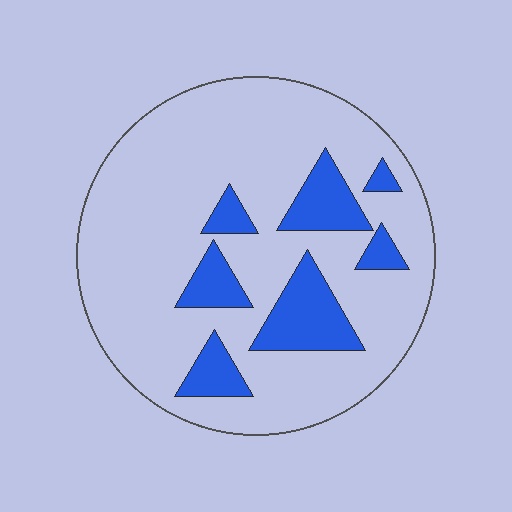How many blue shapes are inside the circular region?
7.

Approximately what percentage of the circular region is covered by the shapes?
Approximately 20%.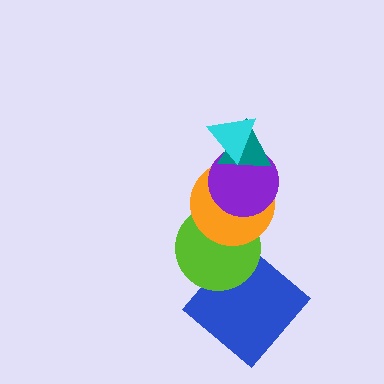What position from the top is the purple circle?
The purple circle is 3rd from the top.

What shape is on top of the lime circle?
The orange circle is on top of the lime circle.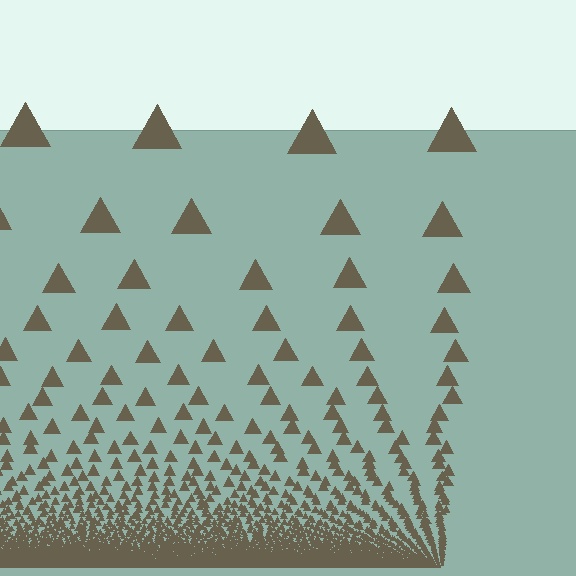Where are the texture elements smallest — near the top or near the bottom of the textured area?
Near the bottom.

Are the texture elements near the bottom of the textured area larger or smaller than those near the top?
Smaller. The gradient is inverted — elements near the bottom are smaller and denser.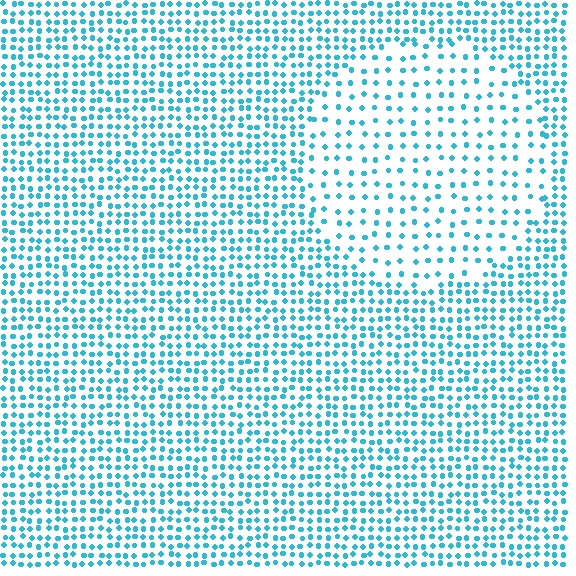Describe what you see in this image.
The image contains small cyan elements arranged at two different densities. A circle-shaped region is visible where the elements are less densely packed than the surrounding area.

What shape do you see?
I see a circle.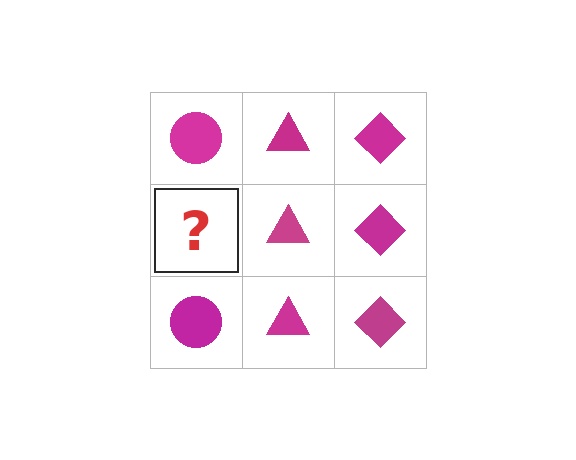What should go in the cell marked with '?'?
The missing cell should contain a magenta circle.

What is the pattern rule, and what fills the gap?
The rule is that each column has a consistent shape. The gap should be filled with a magenta circle.